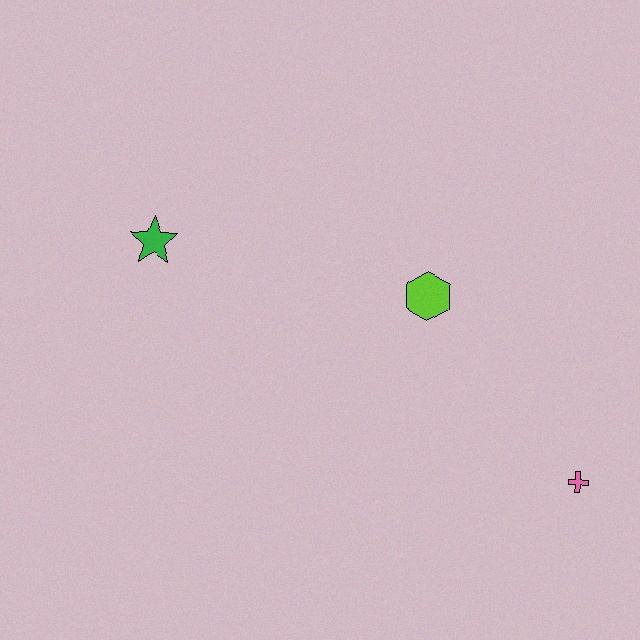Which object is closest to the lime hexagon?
The pink cross is closest to the lime hexagon.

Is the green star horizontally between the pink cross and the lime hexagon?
No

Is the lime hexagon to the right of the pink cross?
No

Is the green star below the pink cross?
No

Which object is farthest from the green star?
The pink cross is farthest from the green star.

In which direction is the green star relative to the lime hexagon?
The green star is to the left of the lime hexagon.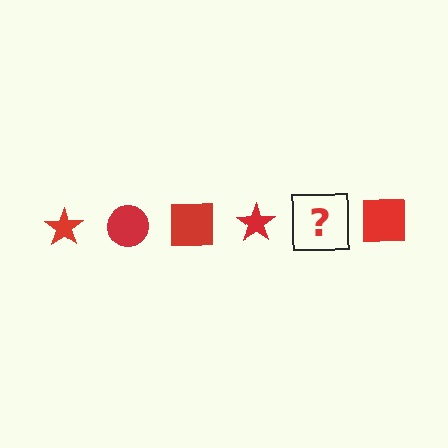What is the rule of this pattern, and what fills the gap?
The rule is that the pattern cycles through star, circle, square shapes in red. The gap should be filled with a red circle.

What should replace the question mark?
The question mark should be replaced with a red circle.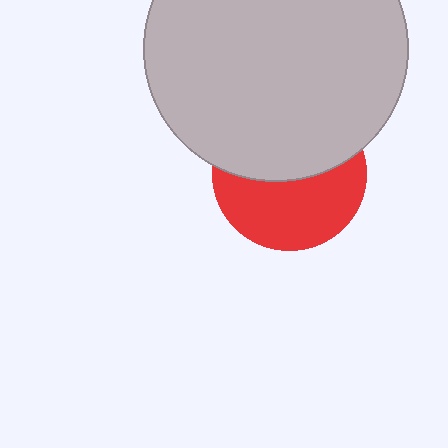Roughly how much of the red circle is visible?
About half of it is visible (roughly 51%).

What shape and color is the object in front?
The object in front is a light gray circle.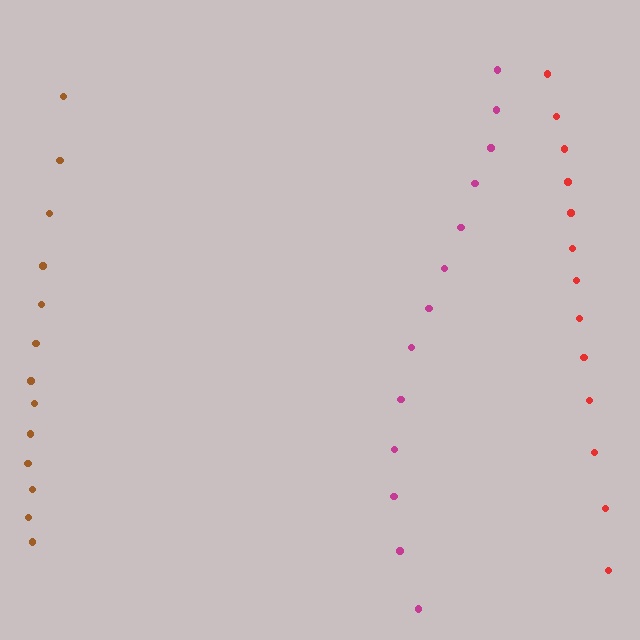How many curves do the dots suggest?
There are 3 distinct paths.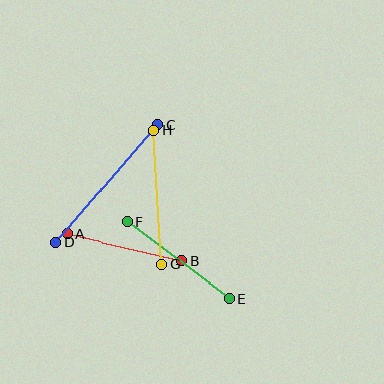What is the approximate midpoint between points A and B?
The midpoint is at approximately (124, 247) pixels.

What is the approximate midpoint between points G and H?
The midpoint is at approximately (158, 197) pixels.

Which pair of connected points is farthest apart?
Points C and D are farthest apart.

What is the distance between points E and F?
The distance is approximately 129 pixels.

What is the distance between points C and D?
The distance is approximately 156 pixels.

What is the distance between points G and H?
The distance is approximately 134 pixels.